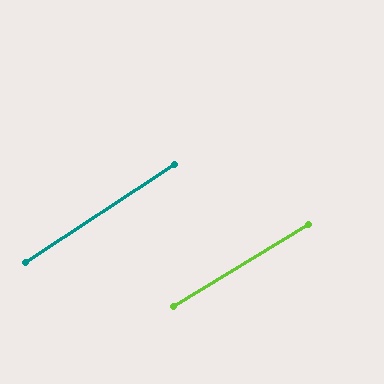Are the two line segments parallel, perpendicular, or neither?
Parallel — their directions differ by only 2.0°.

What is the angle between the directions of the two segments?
Approximately 2 degrees.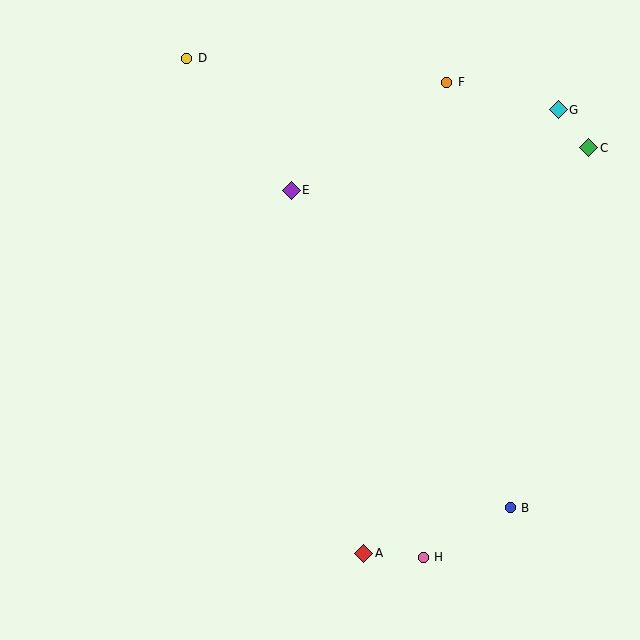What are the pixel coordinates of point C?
Point C is at (589, 148).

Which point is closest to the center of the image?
Point E at (291, 190) is closest to the center.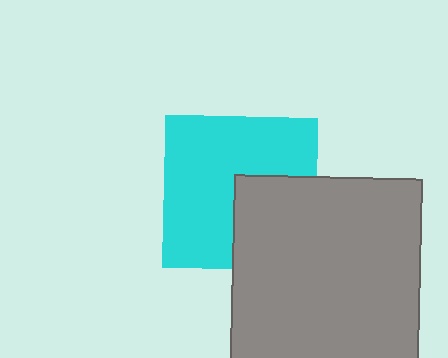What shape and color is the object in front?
The object in front is a gray square.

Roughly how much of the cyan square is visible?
Most of it is visible (roughly 66%).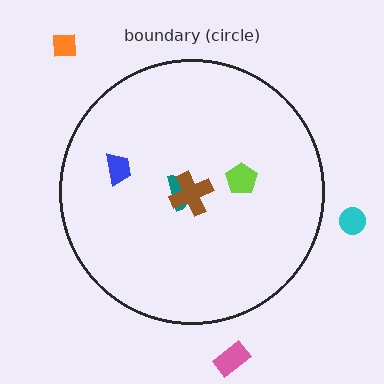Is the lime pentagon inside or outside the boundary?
Inside.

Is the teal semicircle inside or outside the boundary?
Inside.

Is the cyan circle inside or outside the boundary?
Outside.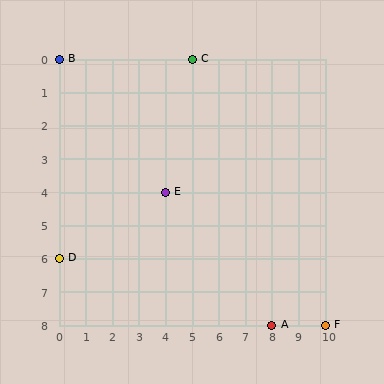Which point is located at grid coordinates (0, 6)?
Point D is at (0, 6).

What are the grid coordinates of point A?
Point A is at grid coordinates (8, 8).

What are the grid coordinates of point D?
Point D is at grid coordinates (0, 6).